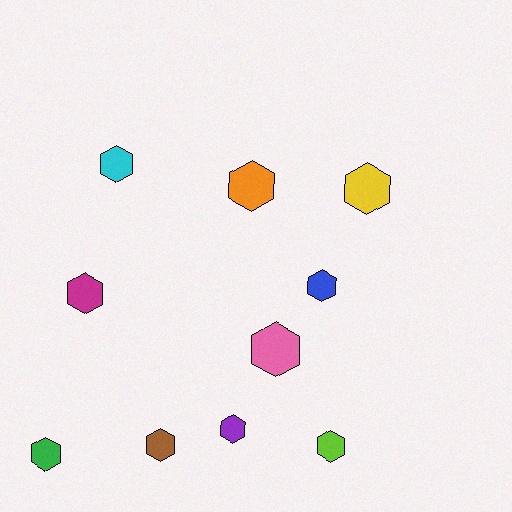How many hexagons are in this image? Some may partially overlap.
There are 10 hexagons.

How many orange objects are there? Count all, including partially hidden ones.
There is 1 orange object.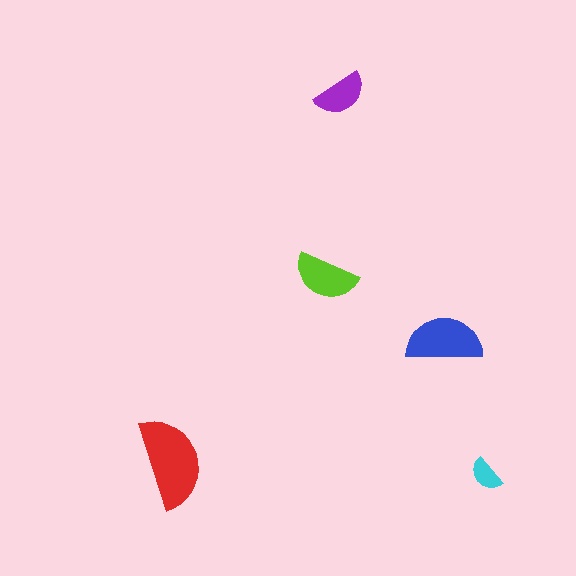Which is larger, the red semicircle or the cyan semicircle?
The red one.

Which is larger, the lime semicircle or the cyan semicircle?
The lime one.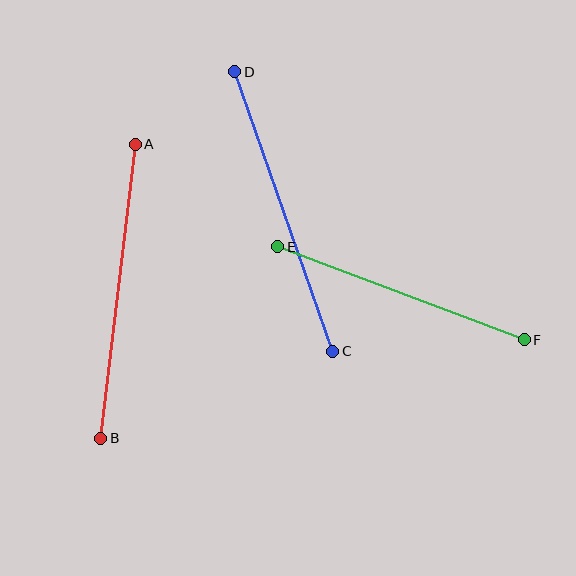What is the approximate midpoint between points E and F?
The midpoint is at approximately (401, 293) pixels.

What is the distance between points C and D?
The distance is approximately 296 pixels.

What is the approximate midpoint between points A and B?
The midpoint is at approximately (118, 291) pixels.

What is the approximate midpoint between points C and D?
The midpoint is at approximately (284, 211) pixels.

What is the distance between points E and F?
The distance is approximately 264 pixels.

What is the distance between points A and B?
The distance is approximately 296 pixels.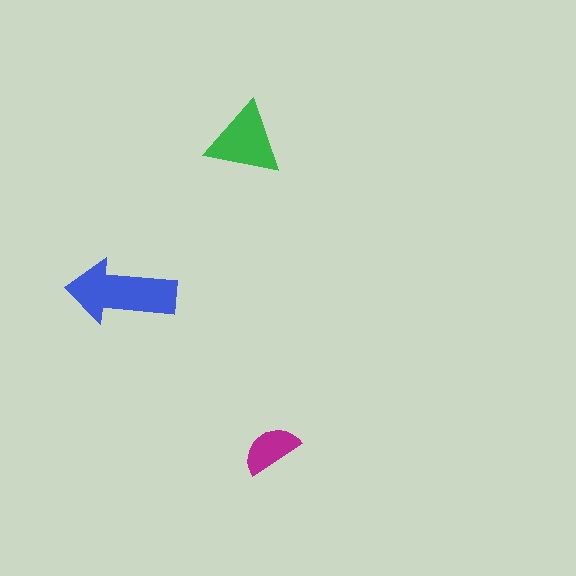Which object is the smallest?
The magenta semicircle.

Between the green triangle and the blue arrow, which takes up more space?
The blue arrow.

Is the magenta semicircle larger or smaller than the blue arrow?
Smaller.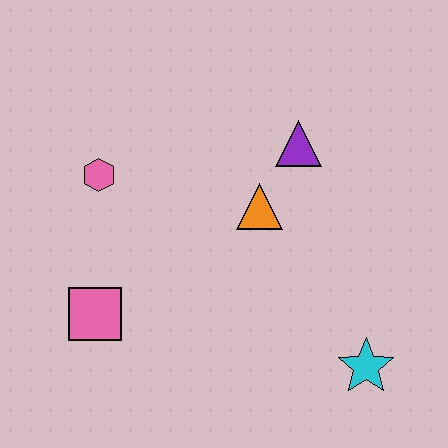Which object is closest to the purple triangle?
The orange triangle is closest to the purple triangle.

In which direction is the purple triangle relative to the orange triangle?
The purple triangle is above the orange triangle.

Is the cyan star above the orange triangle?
No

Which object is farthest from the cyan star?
The pink hexagon is farthest from the cyan star.